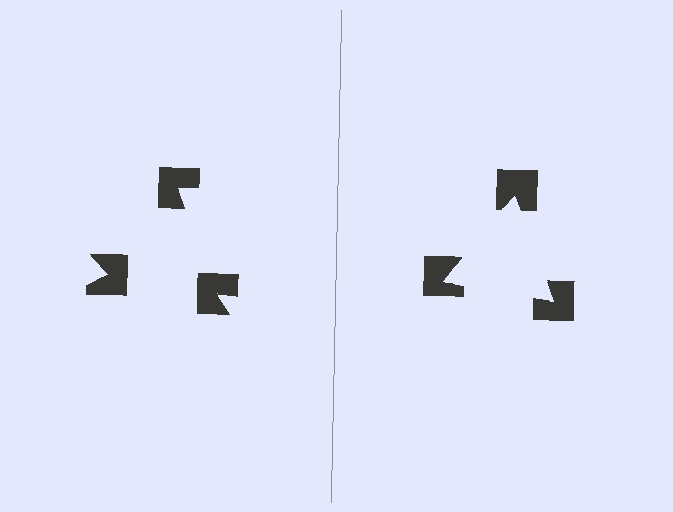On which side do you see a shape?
An illusory triangle appears on the right side. On the left side the wedge cuts are rotated, so no coherent shape forms.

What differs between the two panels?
The notched squares are positioned identically on both sides; only the wedge orientations differ. On the right they align to a triangle; on the left they are misaligned.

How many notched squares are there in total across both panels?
6 — 3 on each side.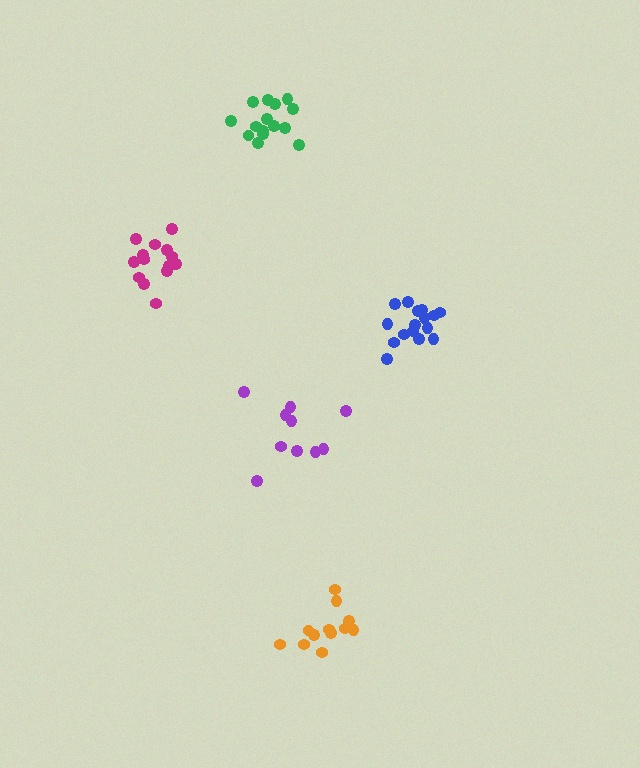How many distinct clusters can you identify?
There are 5 distinct clusters.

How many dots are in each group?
Group 1: 15 dots, Group 2: 12 dots, Group 3: 14 dots, Group 4: 16 dots, Group 5: 10 dots (67 total).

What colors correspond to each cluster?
The clusters are colored: green, orange, magenta, blue, purple.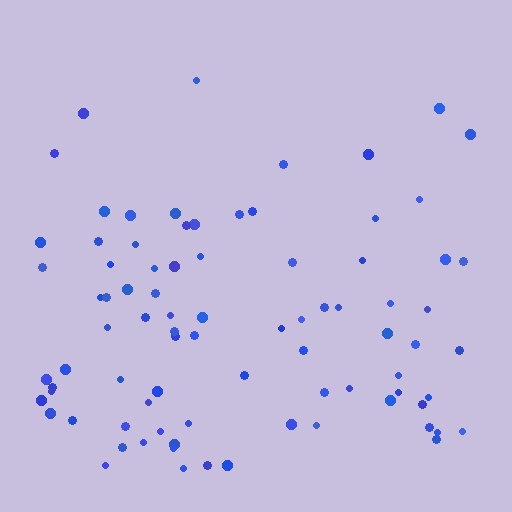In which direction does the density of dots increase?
From top to bottom, with the bottom side densest.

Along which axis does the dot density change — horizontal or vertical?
Vertical.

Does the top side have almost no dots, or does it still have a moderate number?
Still a moderate number, just noticeably fewer than the bottom.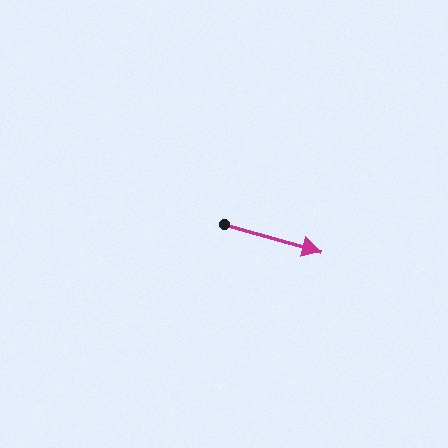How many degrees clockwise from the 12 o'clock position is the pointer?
Approximately 106 degrees.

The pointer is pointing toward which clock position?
Roughly 4 o'clock.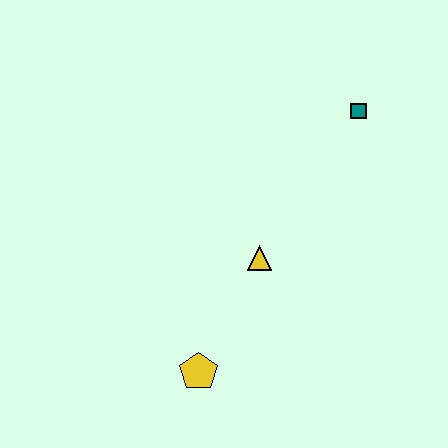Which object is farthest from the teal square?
The yellow pentagon is farthest from the teal square.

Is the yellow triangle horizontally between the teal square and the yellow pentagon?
Yes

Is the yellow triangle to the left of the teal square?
Yes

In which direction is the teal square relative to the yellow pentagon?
The teal square is above the yellow pentagon.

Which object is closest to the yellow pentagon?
The yellow triangle is closest to the yellow pentagon.